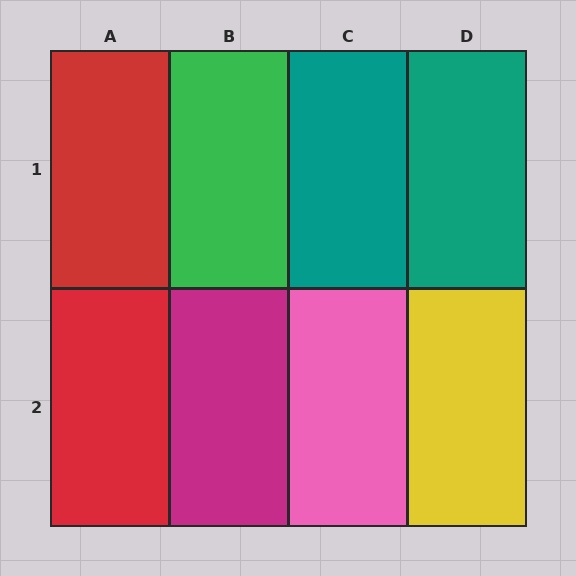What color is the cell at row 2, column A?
Red.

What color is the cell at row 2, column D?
Yellow.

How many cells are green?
1 cell is green.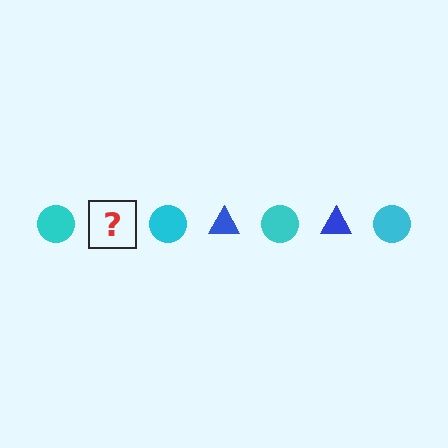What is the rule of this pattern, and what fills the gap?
The rule is that the pattern alternates between cyan circle and blue triangle. The gap should be filled with a blue triangle.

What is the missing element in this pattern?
The missing element is a blue triangle.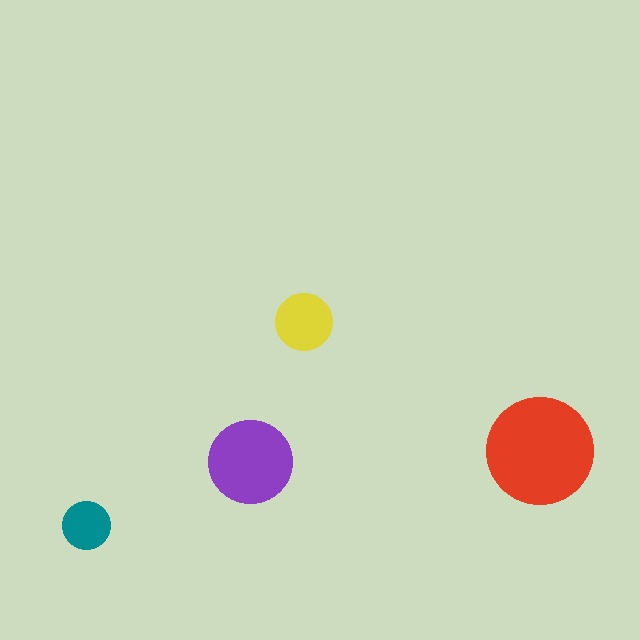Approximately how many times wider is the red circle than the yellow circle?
About 2 times wider.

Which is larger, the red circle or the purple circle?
The red one.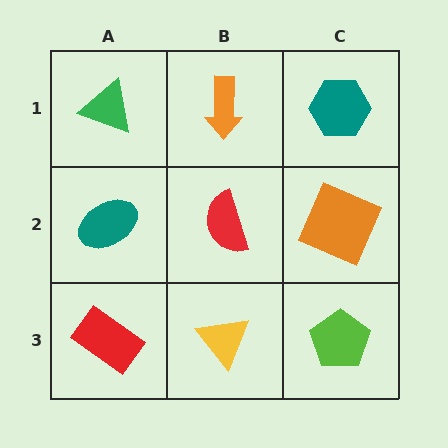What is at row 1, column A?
A green triangle.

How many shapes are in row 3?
3 shapes.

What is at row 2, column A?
A teal ellipse.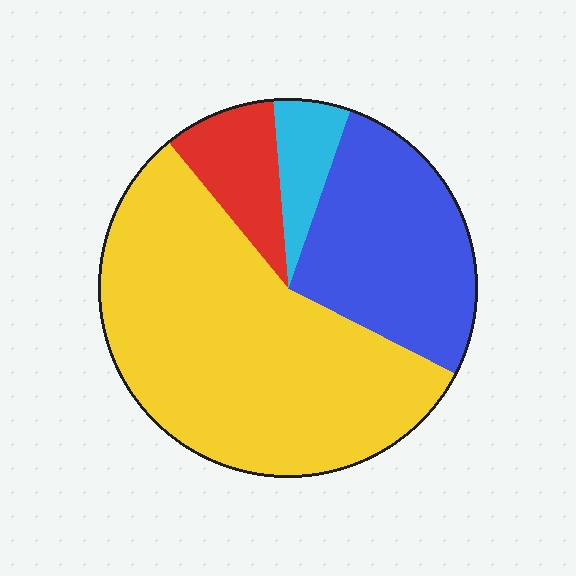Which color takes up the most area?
Yellow, at roughly 55%.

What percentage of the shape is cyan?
Cyan takes up about one tenth (1/10) of the shape.